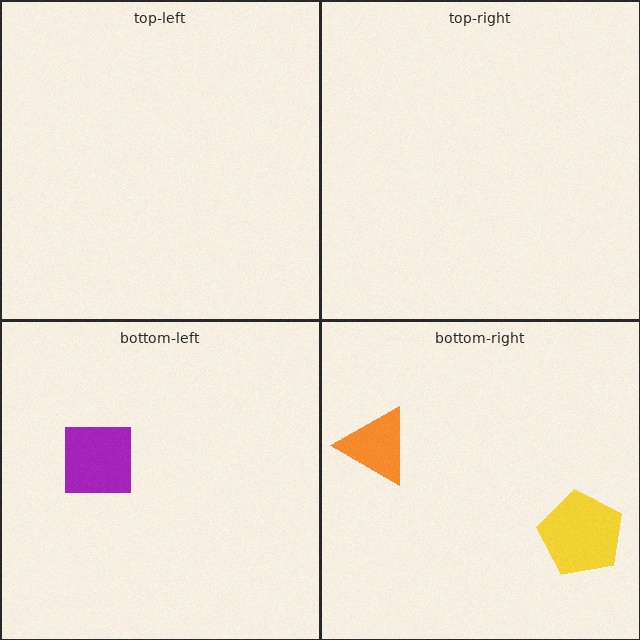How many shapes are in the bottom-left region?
1.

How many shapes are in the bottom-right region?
2.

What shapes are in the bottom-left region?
The purple square.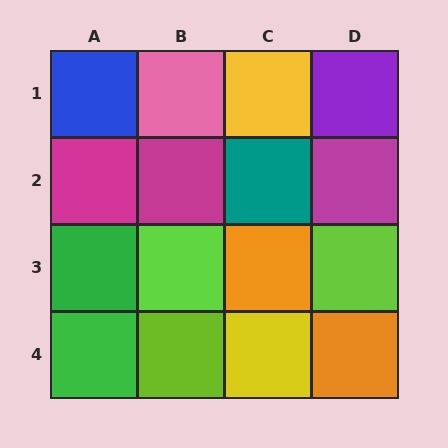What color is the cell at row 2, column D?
Magenta.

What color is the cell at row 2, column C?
Teal.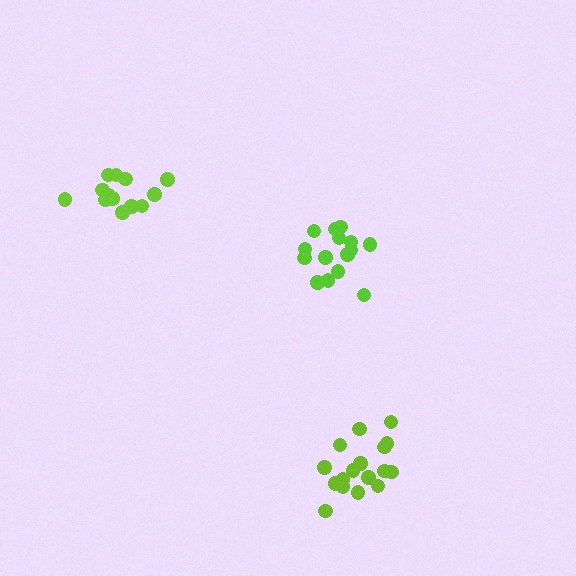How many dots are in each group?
Group 1: 17 dots, Group 2: 15 dots, Group 3: 13 dots (45 total).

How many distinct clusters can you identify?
There are 3 distinct clusters.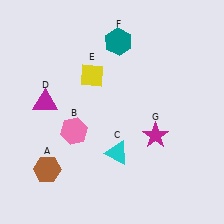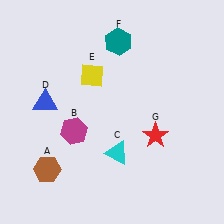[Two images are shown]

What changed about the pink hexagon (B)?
In Image 1, B is pink. In Image 2, it changed to magenta.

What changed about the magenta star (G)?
In Image 1, G is magenta. In Image 2, it changed to red.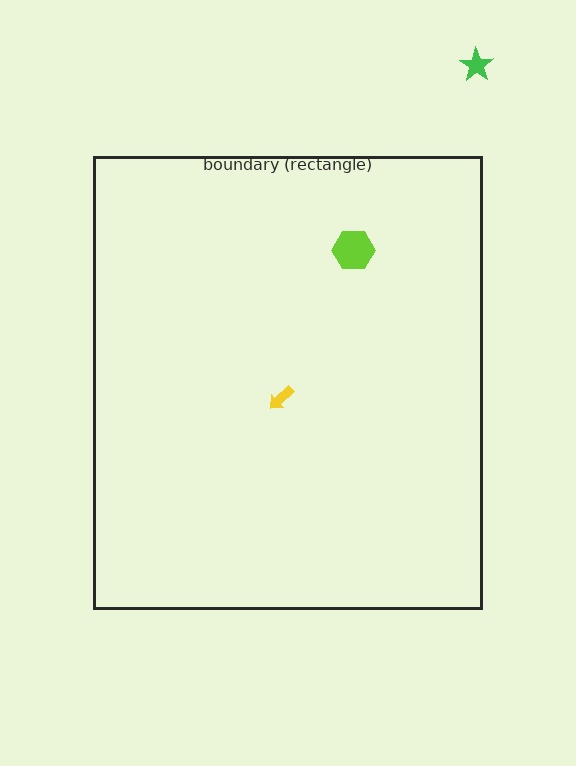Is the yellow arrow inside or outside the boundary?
Inside.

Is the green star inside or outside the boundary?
Outside.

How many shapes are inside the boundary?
2 inside, 1 outside.